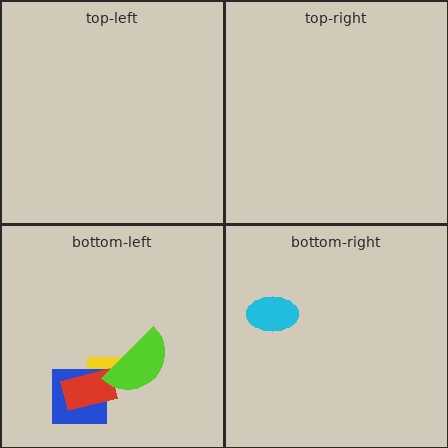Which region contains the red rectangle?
The bottom-left region.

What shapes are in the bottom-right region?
The cyan ellipse.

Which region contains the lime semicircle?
The bottom-left region.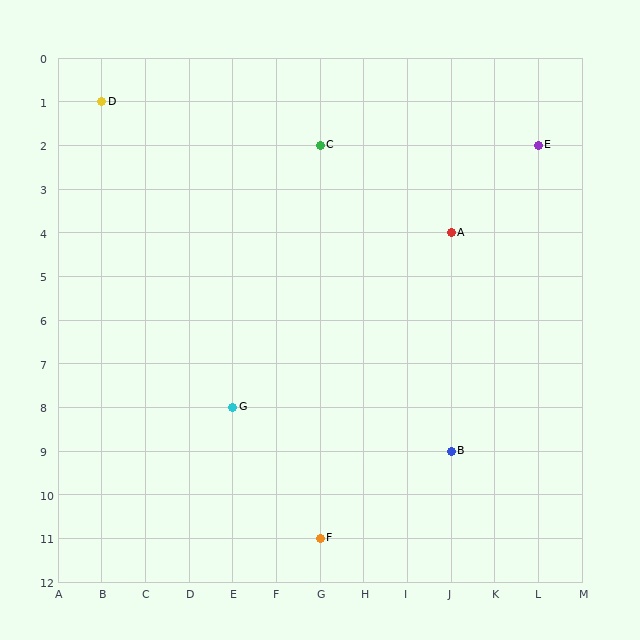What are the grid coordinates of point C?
Point C is at grid coordinates (G, 2).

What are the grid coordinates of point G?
Point G is at grid coordinates (E, 8).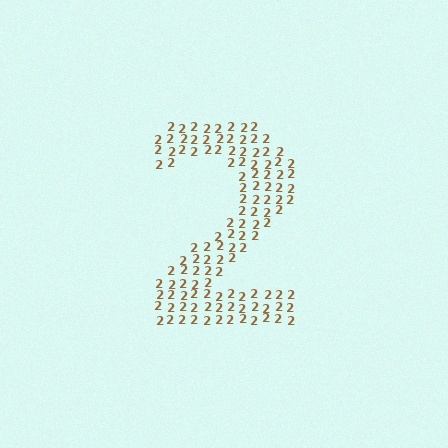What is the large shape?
The large shape is the digit 2.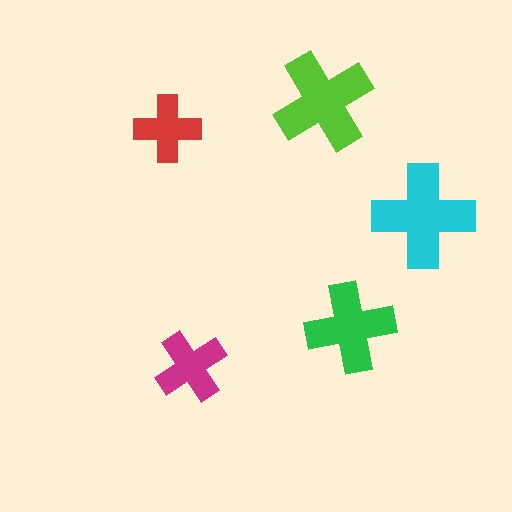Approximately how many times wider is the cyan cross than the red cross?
About 1.5 times wider.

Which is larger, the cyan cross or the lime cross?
The cyan one.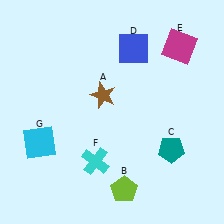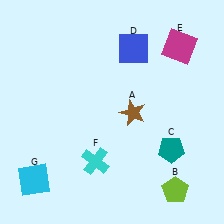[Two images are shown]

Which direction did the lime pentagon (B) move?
The lime pentagon (B) moved right.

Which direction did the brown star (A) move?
The brown star (A) moved right.